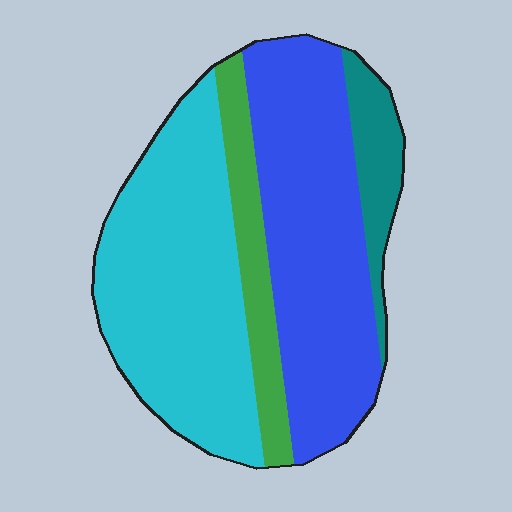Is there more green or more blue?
Blue.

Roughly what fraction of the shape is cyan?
Cyan covers about 40% of the shape.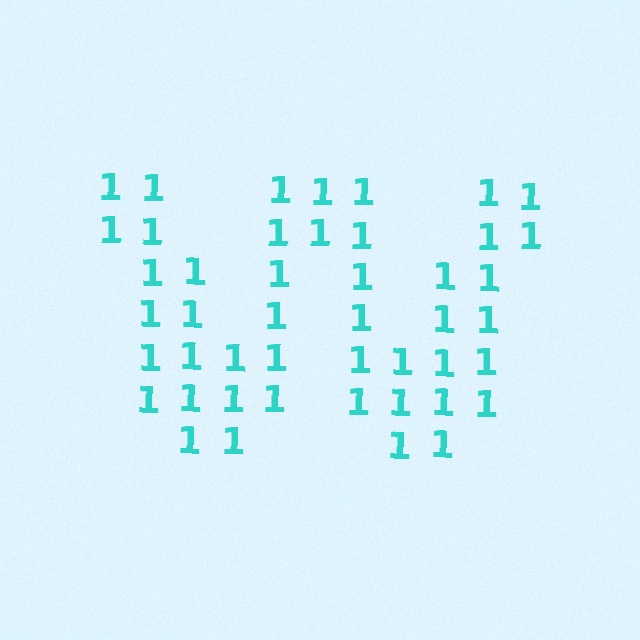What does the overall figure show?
The overall figure shows the letter W.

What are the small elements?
The small elements are digit 1's.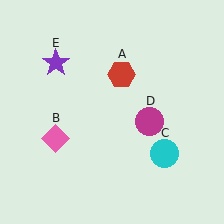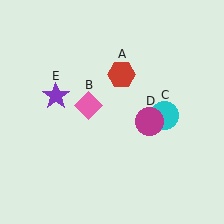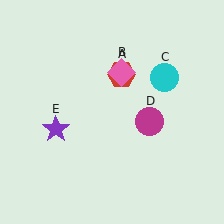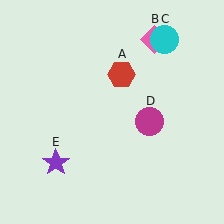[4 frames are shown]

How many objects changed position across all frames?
3 objects changed position: pink diamond (object B), cyan circle (object C), purple star (object E).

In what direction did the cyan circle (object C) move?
The cyan circle (object C) moved up.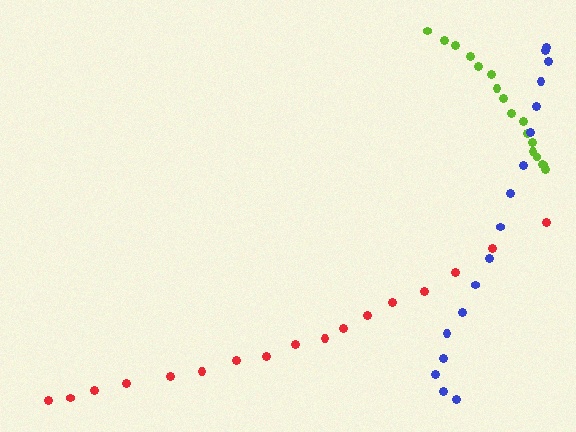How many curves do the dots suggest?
There are 3 distinct paths.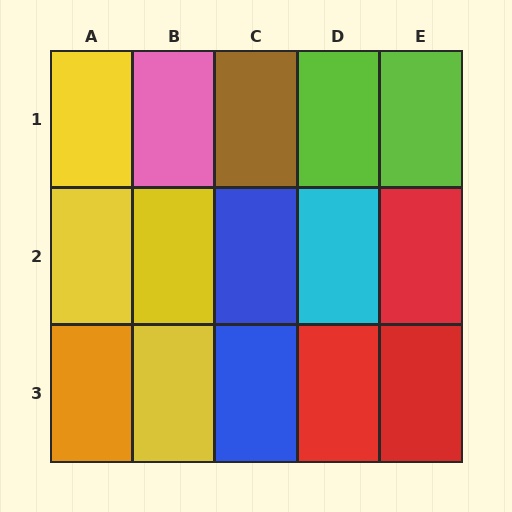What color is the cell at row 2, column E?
Red.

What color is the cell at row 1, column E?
Lime.